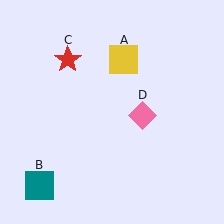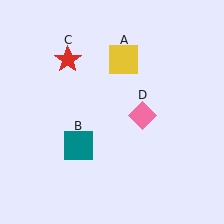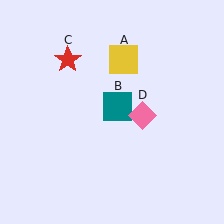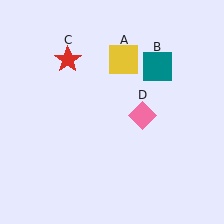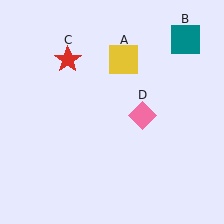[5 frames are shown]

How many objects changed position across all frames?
1 object changed position: teal square (object B).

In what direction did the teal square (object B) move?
The teal square (object B) moved up and to the right.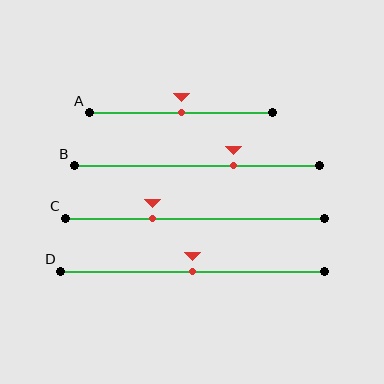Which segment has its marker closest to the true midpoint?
Segment A has its marker closest to the true midpoint.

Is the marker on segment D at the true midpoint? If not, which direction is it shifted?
Yes, the marker on segment D is at the true midpoint.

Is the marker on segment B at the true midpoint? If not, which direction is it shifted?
No, the marker on segment B is shifted to the right by about 15% of the segment length.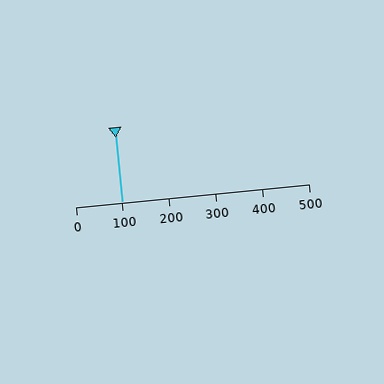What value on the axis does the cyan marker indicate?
The marker indicates approximately 100.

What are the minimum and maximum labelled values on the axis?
The axis runs from 0 to 500.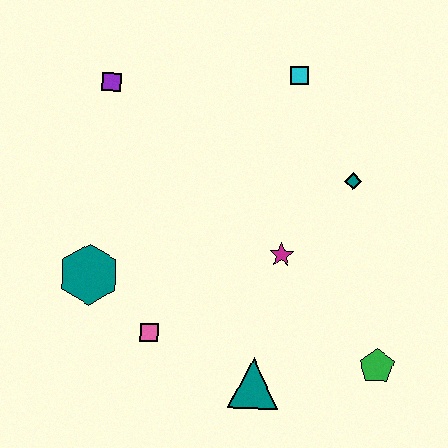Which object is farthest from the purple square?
The green pentagon is farthest from the purple square.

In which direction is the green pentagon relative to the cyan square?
The green pentagon is below the cyan square.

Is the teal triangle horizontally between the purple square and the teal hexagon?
No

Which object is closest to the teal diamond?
The magenta star is closest to the teal diamond.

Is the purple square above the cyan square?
No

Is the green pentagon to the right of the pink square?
Yes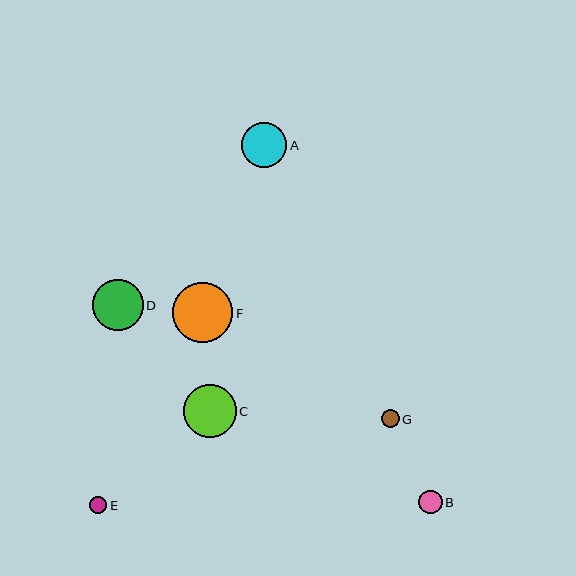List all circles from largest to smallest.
From largest to smallest: F, C, D, A, B, G, E.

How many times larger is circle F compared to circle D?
Circle F is approximately 1.2 times the size of circle D.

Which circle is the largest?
Circle F is the largest with a size of approximately 60 pixels.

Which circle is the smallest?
Circle E is the smallest with a size of approximately 17 pixels.